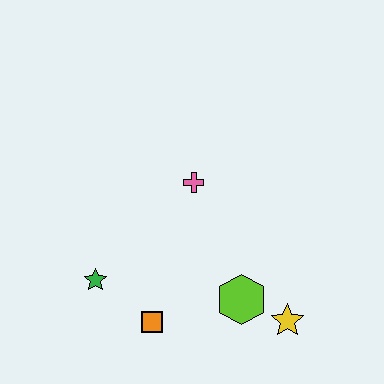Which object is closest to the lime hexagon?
The yellow star is closest to the lime hexagon.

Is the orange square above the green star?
No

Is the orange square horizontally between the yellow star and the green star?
Yes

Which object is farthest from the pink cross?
The yellow star is farthest from the pink cross.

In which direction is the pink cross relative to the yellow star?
The pink cross is above the yellow star.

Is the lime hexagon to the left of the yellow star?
Yes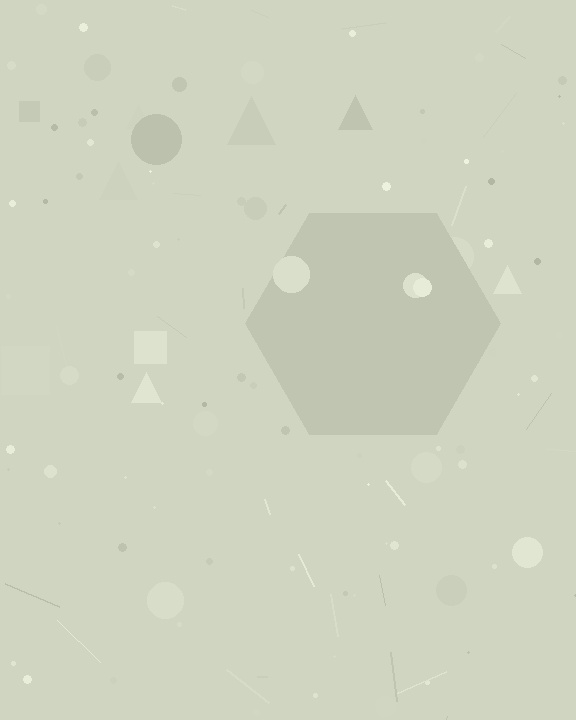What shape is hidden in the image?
A hexagon is hidden in the image.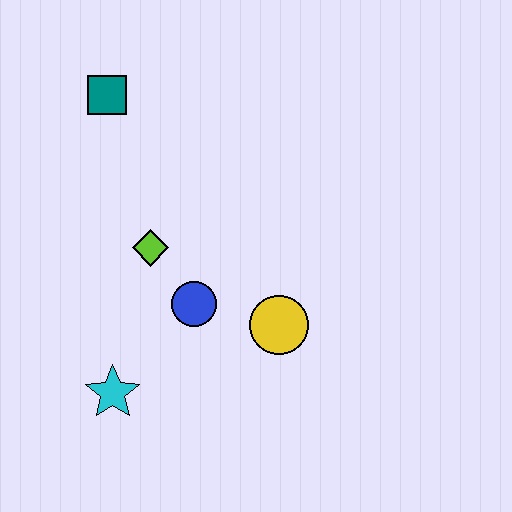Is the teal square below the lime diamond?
No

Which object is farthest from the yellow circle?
The teal square is farthest from the yellow circle.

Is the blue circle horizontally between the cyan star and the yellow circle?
Yes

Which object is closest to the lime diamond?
The blue circle is closest to the lime diamond.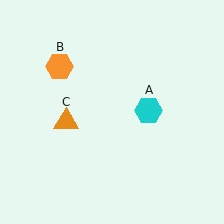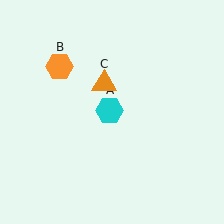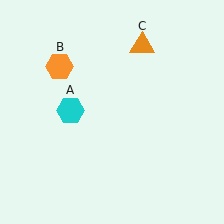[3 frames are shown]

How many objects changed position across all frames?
2 objects changed position: cyan hexagon (object A), orange triangle (object C).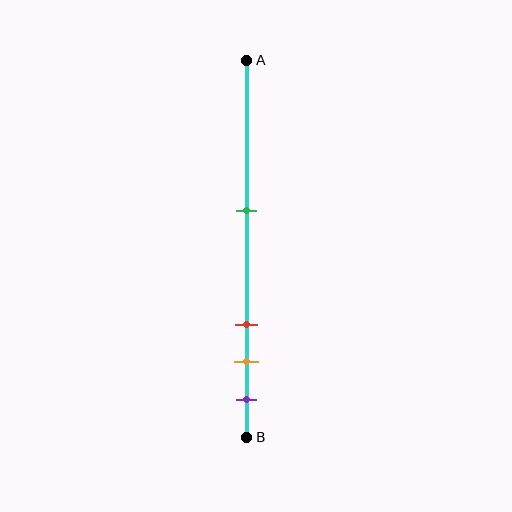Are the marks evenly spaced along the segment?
No, the marks are not evenly spaced.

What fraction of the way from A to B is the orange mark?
The orange mark is approximately 80% (0.8) of the way from A to B.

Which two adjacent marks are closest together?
The orange and purple marks are the closest adjacent pair.